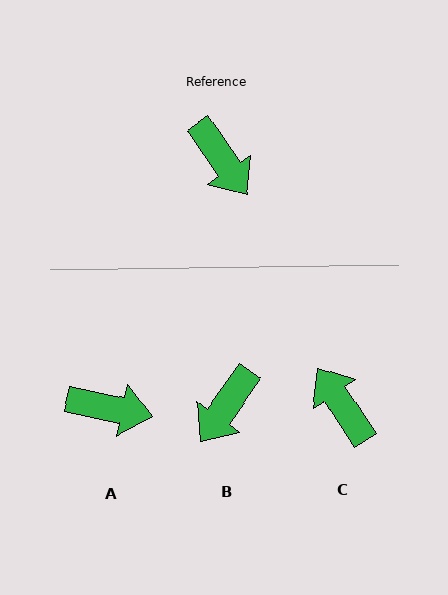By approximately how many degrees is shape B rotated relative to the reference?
Approximately 69 degrees clockwise.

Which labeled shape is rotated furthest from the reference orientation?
C, about 179 degrees away.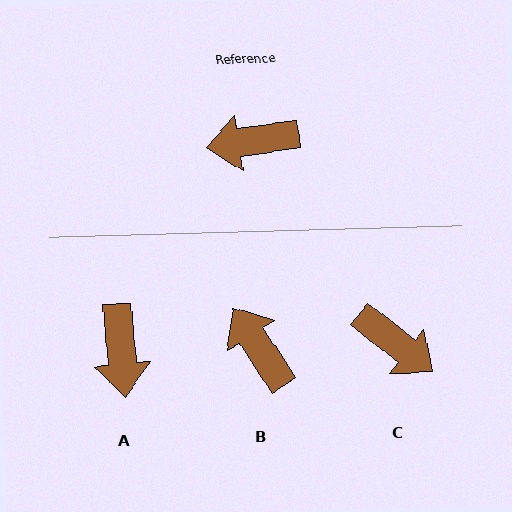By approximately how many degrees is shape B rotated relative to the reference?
Approximately 65 degrees clockwise.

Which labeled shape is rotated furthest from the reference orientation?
C, about 133 degrees away.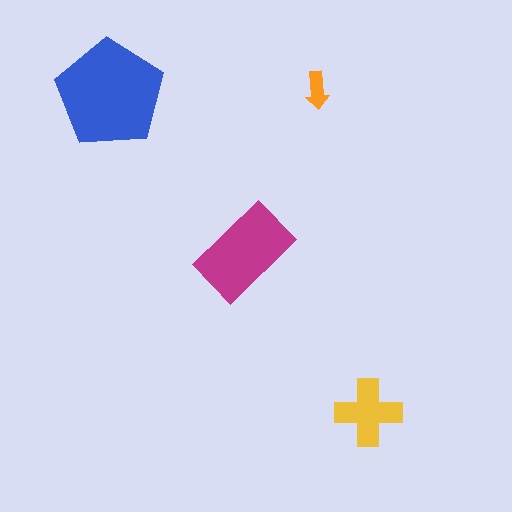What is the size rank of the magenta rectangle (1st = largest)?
2nd.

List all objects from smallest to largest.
The orange arrow, the yellow cross, the magenta rectangle, the blue pentagon.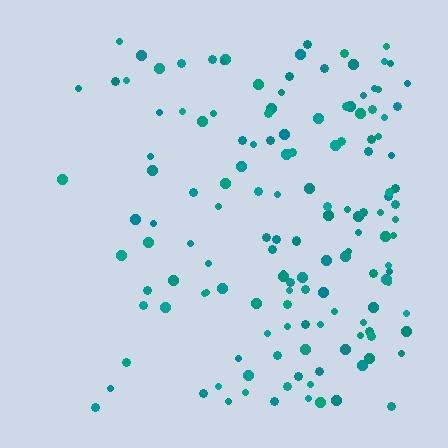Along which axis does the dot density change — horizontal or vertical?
Horizontal.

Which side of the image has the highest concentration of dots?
The right.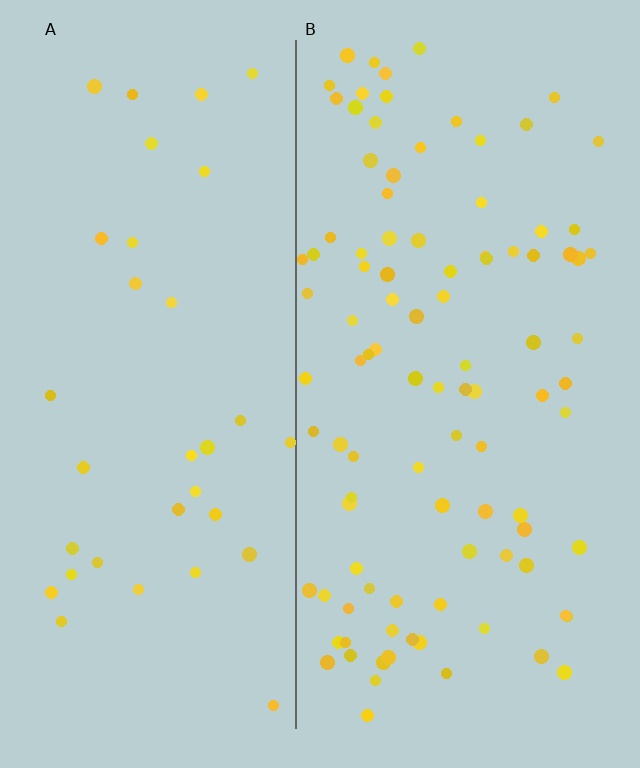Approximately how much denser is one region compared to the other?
Approximately 2.9× — region B over region A.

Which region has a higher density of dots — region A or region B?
B (the right).